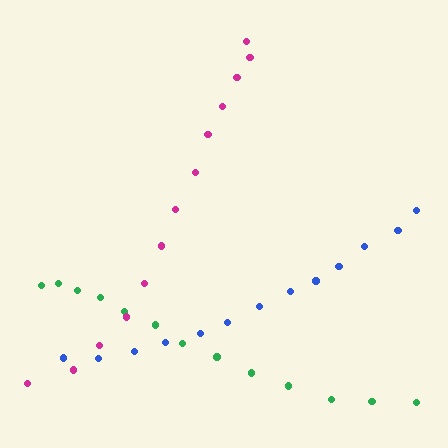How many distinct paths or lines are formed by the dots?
There are 3 distinct paths.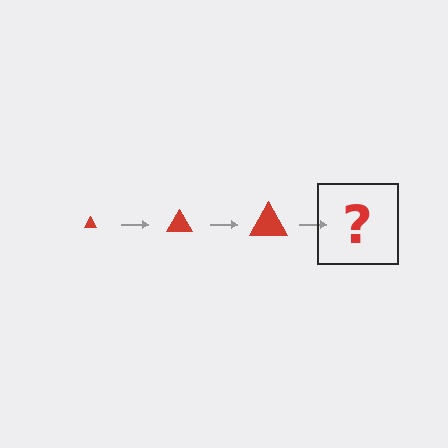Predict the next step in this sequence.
The next step is a red triangle, larger than the previous one.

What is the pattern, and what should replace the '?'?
The pattern is that the triangle gets progressively larger each step. The '?' should be a red triangle, larger than the previous one.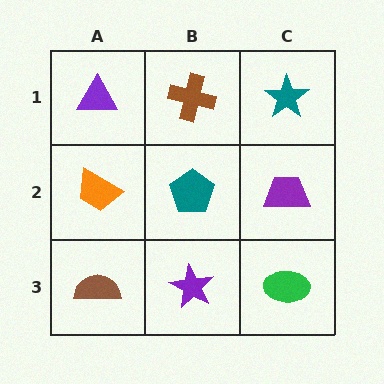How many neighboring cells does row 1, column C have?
2.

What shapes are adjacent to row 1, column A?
An orange trapezoid (row 2, column A), a brown cross (row 1, column B).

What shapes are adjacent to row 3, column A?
An orange trapezoid (row 2, column A), a purple star (row 3, column B).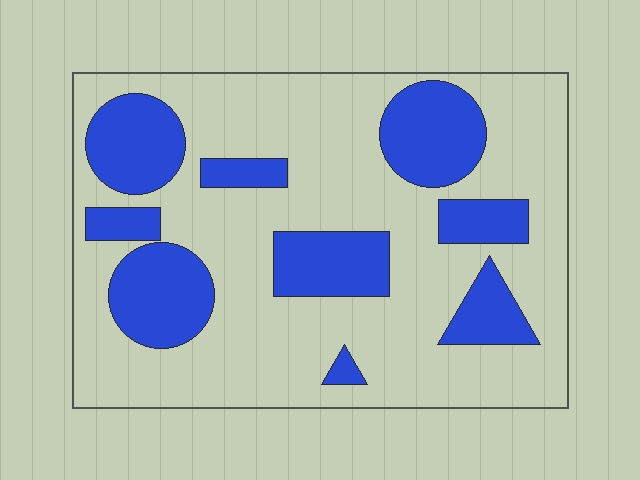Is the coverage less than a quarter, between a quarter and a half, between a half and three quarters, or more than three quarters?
Between a quarter and a half.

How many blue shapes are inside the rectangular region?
9.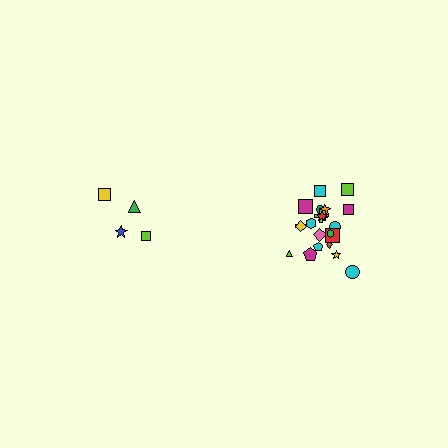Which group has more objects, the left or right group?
The right group.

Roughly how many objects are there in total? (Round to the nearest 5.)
Roughly 25 objects in total.